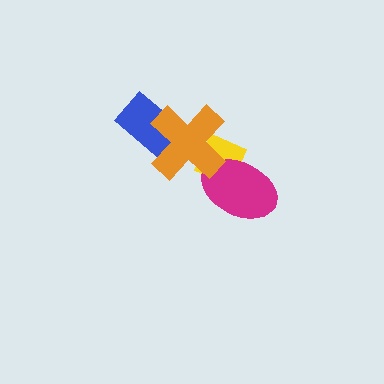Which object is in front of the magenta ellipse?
The orange cross is in front of the magenta ellipse.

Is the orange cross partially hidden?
No, no other shape covers it.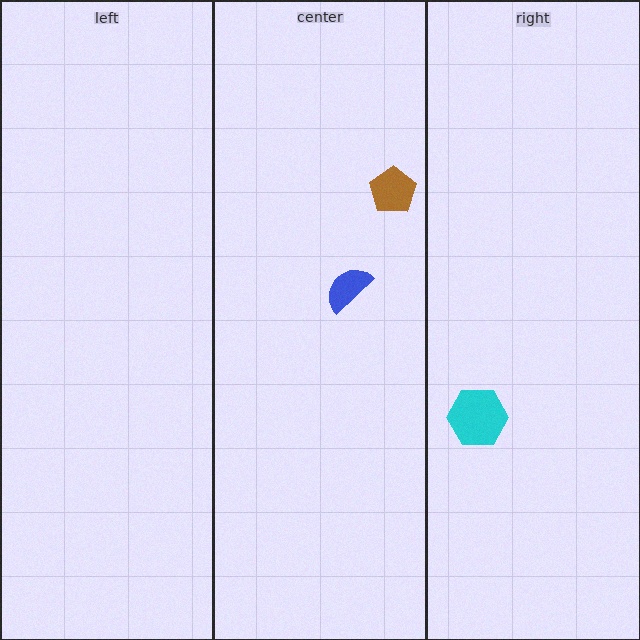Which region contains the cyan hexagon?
The right region.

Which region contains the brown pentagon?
The center region.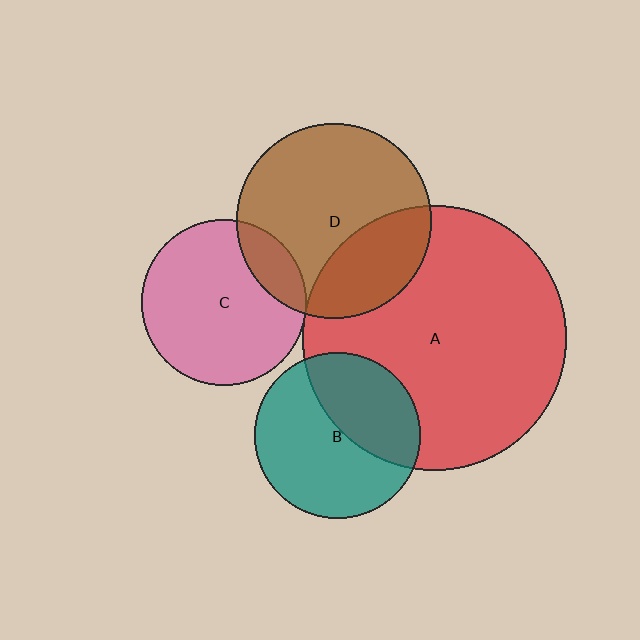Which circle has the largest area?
Circle A (red).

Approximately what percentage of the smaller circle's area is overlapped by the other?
Approximately 40%.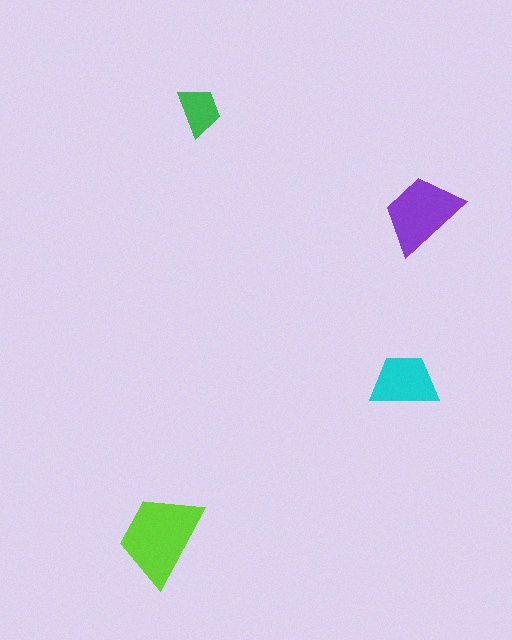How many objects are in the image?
There are 4 objects in the image.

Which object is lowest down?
The lime trapezoid is bottommost.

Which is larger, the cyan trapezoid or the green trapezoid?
The cyan one.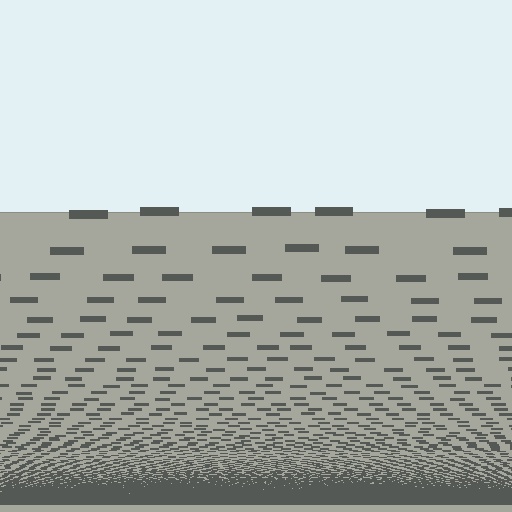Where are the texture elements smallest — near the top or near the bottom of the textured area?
Near the bottom.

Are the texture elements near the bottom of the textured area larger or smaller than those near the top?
Smaller. The gradient is inverted — elements near the bottom are smaller and denser.